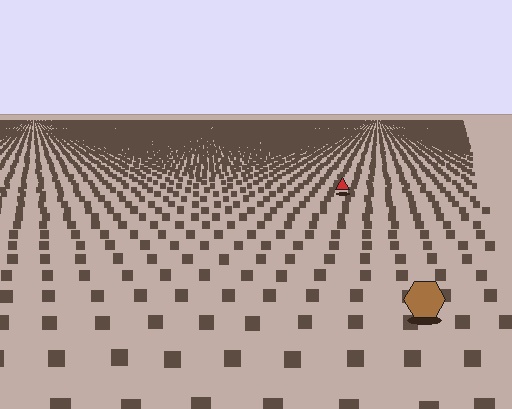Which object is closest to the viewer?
The brown hexagon is closest. The texture marks near it are larger and more spread out.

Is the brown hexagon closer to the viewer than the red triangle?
Yes. The brown hexagon is closer — you can tell from the texture gradient: the ground texture is coarser near it.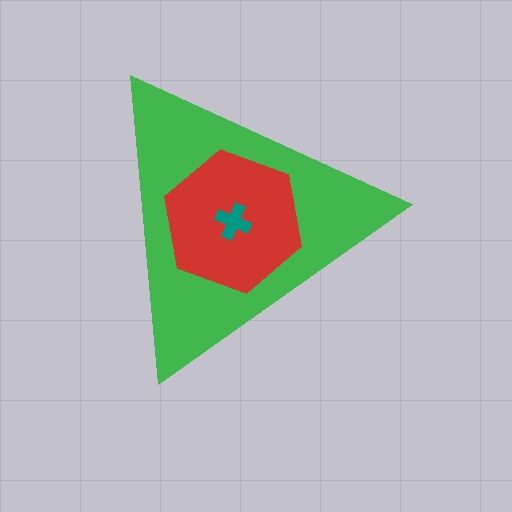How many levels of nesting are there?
3.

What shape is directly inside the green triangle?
The red hexagon.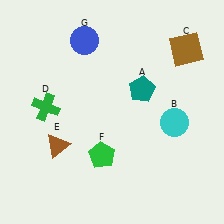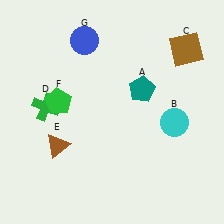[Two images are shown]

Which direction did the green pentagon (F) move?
The green pentagon (F) moved up.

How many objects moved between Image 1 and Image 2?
1 object moved between the two images.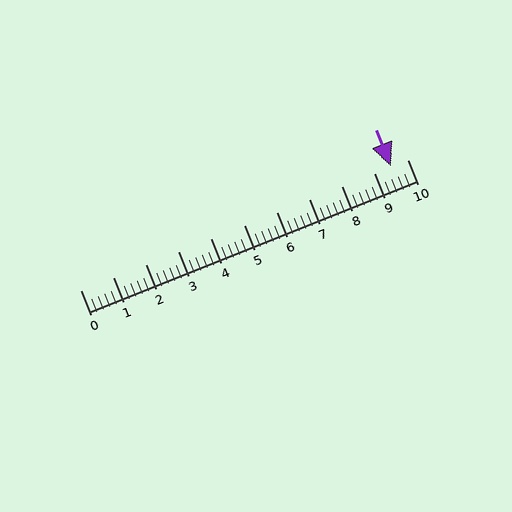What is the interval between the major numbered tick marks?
The major tick marks are spaced 1 units apart.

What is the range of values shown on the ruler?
The ruler shows values from 0 to 10.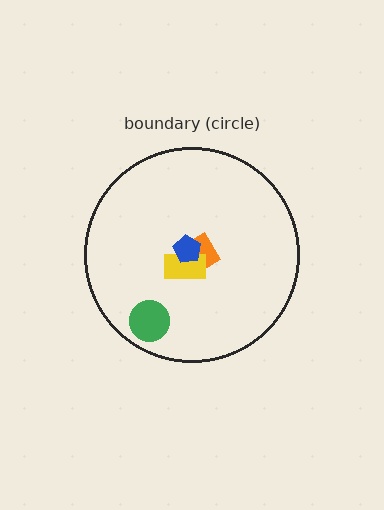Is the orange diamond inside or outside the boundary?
Inside.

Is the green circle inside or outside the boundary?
Inside.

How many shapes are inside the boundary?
4 inside, 0 outside.